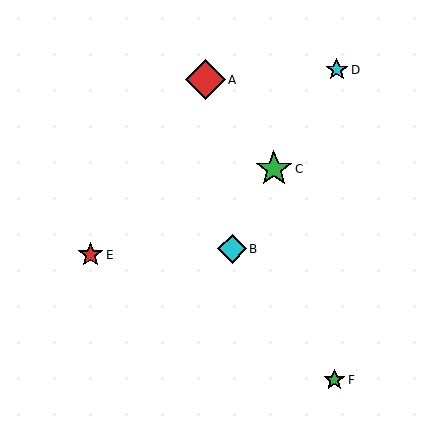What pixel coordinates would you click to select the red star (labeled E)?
Click at (90, 255) to select the red star E.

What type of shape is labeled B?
Shape B is a cyan diamond.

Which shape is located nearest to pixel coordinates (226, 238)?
The cyan diamond (labeled B) at (232, 249) is nearest to that location.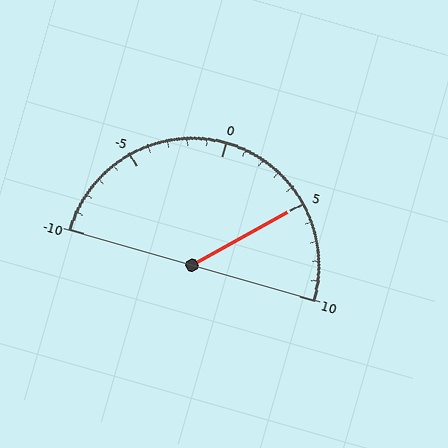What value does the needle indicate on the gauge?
The needle indicates approximately 5.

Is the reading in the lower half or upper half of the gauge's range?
The reading is in the upper half of the range (-10 to 10).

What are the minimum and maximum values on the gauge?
The gauge ranges from -10 to 10.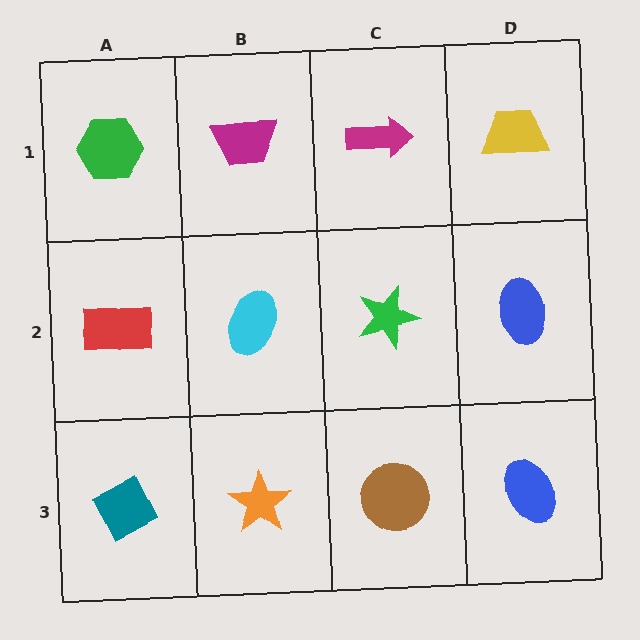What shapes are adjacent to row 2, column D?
A yellow trapezoid (row 1, column D), a blue ellipse (row 3, column D), a green star (row 2, column C).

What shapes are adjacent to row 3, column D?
A blue ellipse (row 2, column D), a brown circle (row 3, column C).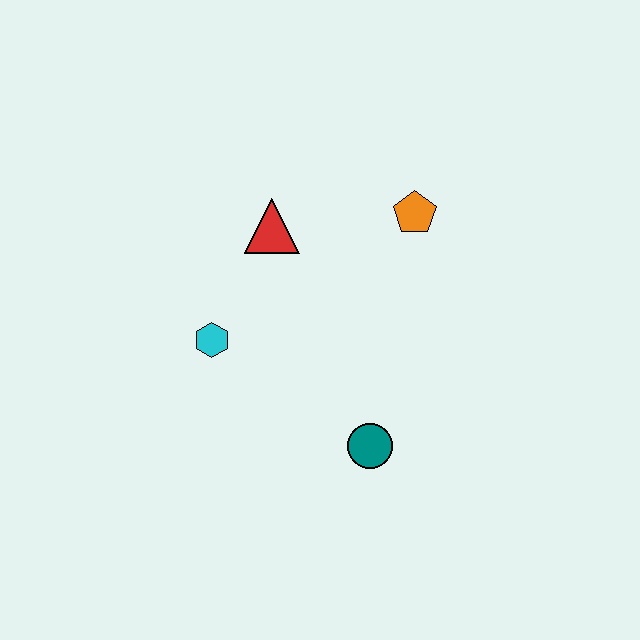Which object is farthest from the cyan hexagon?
The orange pentagon is farthest from the cyan hexagon.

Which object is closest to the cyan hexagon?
The red triangle is closest to the cyan hexagon.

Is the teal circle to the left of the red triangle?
No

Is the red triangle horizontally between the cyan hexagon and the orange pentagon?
Yes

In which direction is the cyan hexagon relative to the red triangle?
The cyan hexagon is below the red triangle.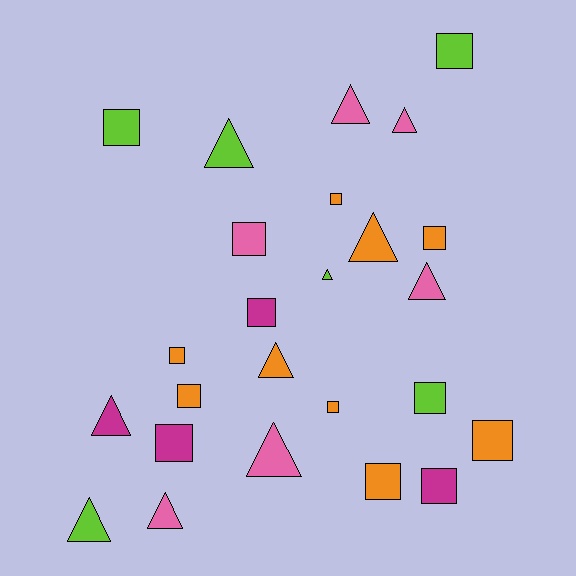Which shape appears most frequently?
Square, with 14 objects.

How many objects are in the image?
There are 25 objects.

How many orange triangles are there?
There are 2 orange triangles.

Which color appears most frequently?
Orange, with 9 objects.